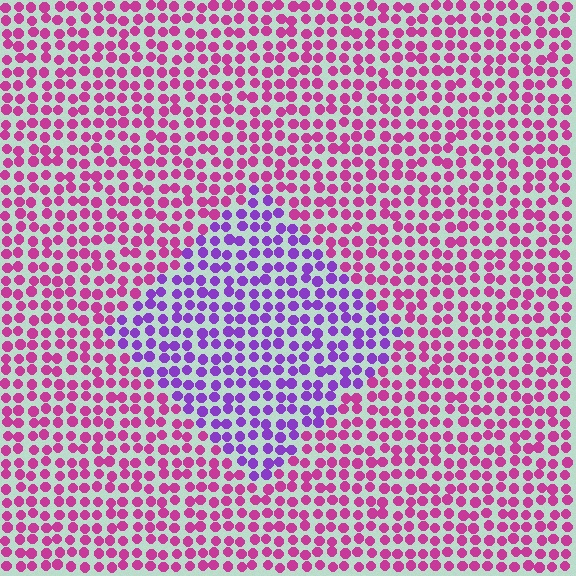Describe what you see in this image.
The image is filled with small magenta elements in a uniform arrangement. A diamond-shaped region is visible where the elements are tinted to a slightly different hue, forming a subtle color boundary.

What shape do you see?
I see a diamond.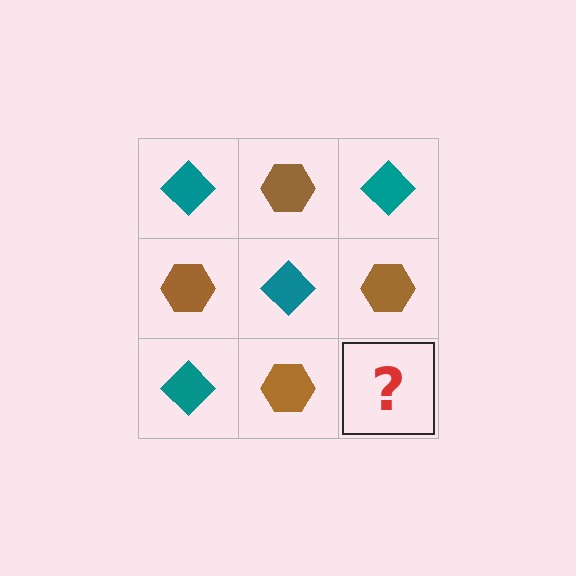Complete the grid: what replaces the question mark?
The question mark should be replaced with a teal diamond.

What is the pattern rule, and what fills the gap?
The rule is that it alternates teal diamond and brown hexagon in a checkerboard pattern. The gap should be filled with a teal diamond.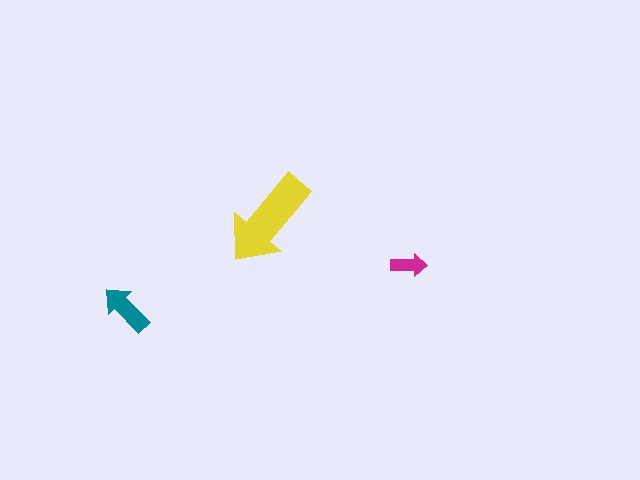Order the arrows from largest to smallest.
the yellow one, the teal one, the magenta one.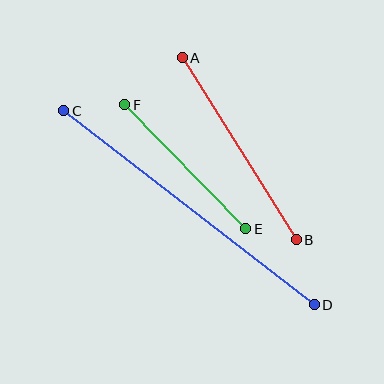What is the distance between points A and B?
The distance is approximately 215 pixels.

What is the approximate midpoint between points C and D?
The midpoint is at approximately (189, 208) pixels.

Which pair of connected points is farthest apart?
Points C and D are farthest apart.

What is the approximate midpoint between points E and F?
The midpoint is at approximately (185, 167) pixels.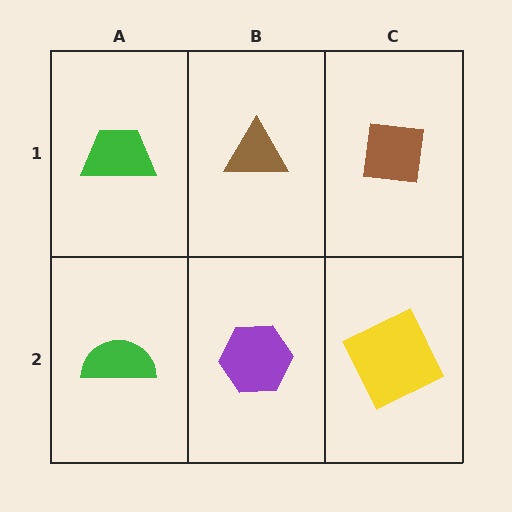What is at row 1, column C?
A brown square.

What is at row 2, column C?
A yellow square.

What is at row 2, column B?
A purple hexagon.